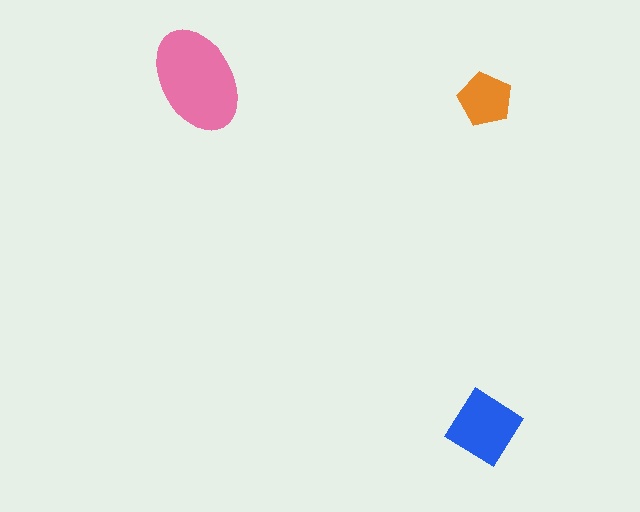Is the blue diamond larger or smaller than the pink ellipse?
Smaller.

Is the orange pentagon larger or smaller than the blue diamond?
Smaller.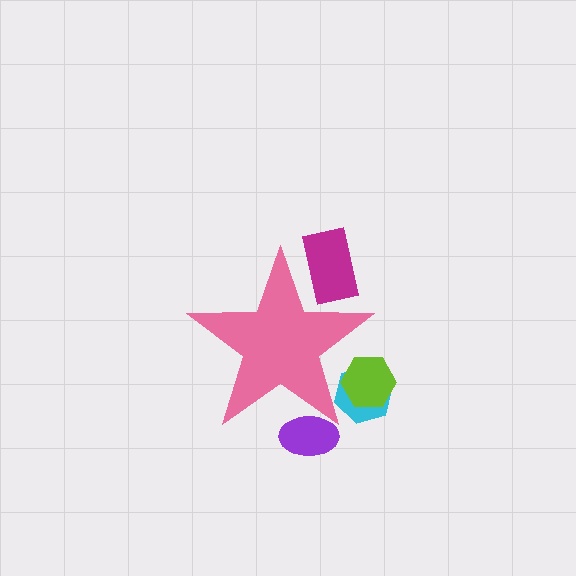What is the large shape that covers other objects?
A pink star.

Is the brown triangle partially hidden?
Yes, the brown triangle is partially hidden behind the pink star.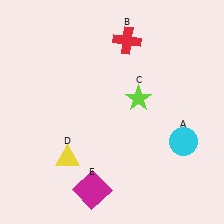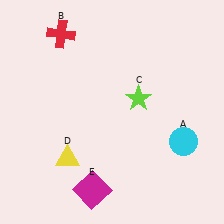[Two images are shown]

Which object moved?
The red cross (B) moved left.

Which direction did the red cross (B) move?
The red cross (B) moved left.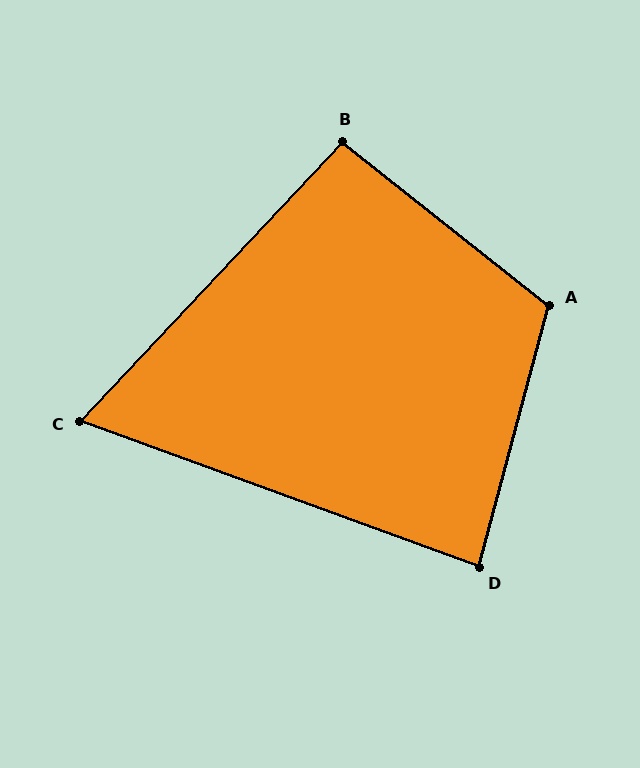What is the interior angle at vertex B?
Approximately 95 degrees (obtuse).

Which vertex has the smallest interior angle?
C, at approximately 67 degrees.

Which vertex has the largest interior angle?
A, at approximately 113 degrees.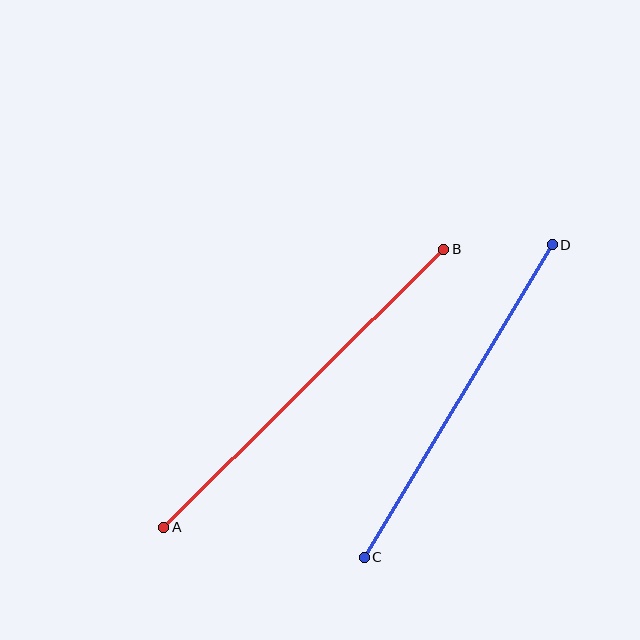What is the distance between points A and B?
The distance is approximately 395 pixels.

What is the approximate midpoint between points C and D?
The midpoint is at approximately (458, 401) pixels.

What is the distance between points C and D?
The distance is approximately 365 pixels.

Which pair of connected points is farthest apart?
Points A and B are farthest apart.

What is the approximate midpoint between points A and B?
The midpoint is at approximately (304, 388) pixels.